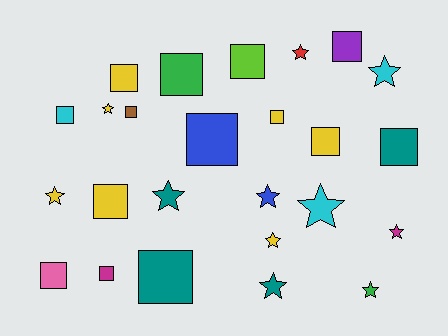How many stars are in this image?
There are 11 stars.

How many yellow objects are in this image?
There are 7 yellow objects.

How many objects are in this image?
There are 25 objects.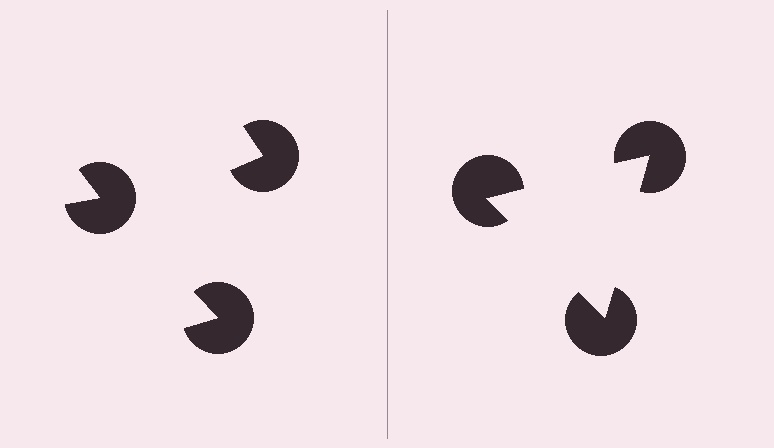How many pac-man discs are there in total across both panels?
6 — 3 on each side.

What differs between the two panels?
The pac-man discs are positioned identically on both sides; only the wedge orientations differ. On the right they align to a triangle; on the left they are misaligned.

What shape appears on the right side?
An illusory triangle.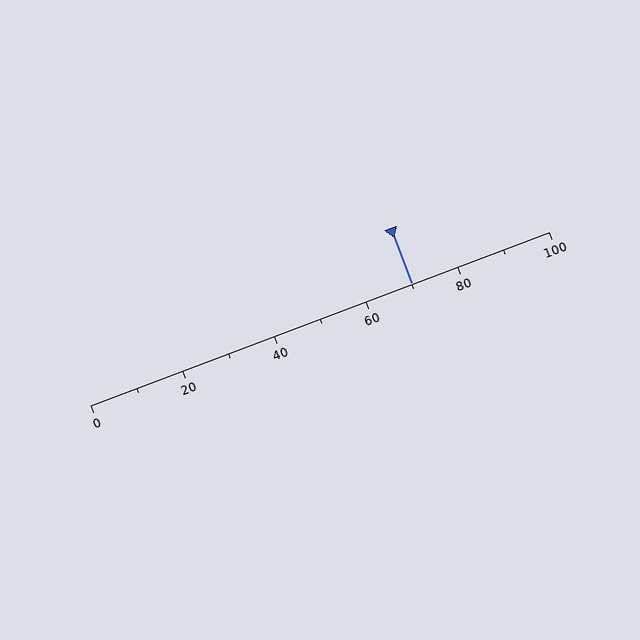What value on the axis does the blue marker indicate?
The marker indicates approximately 70.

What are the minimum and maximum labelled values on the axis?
The axis runs from 0 to 100.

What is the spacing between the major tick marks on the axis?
The major ticks are spaced 20 apart.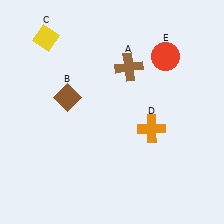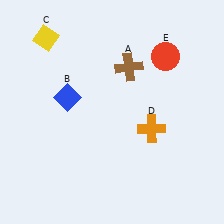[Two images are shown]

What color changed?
The diamond (B) changed from brown in Image 1 to blue in Image 2.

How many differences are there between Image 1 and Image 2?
There is 1 difference between the two images.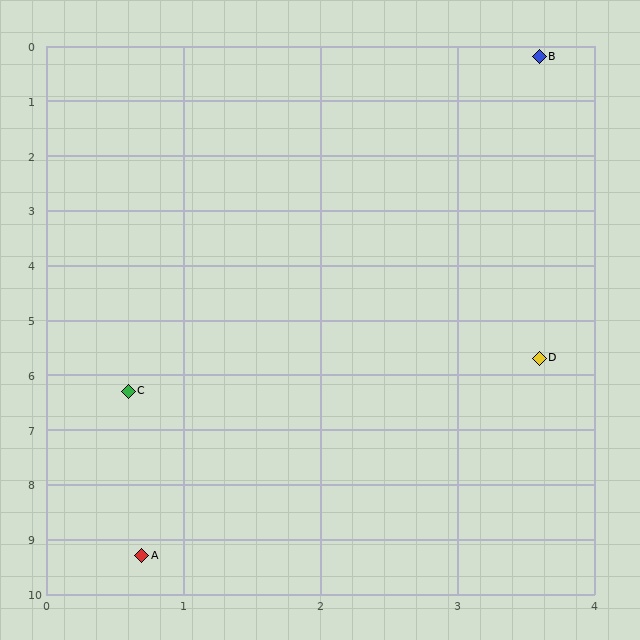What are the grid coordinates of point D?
Point D is at approximately (3.6, 5.7).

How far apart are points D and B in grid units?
Points D and B are about 5.5 grid units apart.